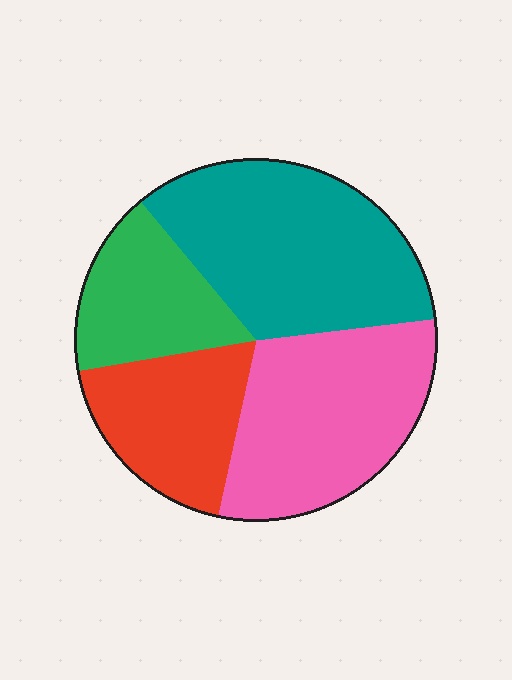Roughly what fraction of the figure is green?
Green covers 17% of the figure.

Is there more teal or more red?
Teal.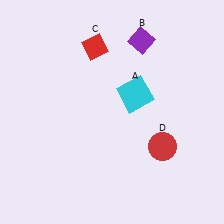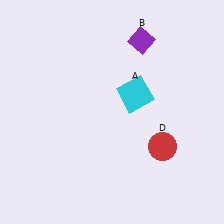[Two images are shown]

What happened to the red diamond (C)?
The red diamond (C) was removed in Image 2. It was in the top-left area of Image 1.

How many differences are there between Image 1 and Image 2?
There is 1 difference between the two images.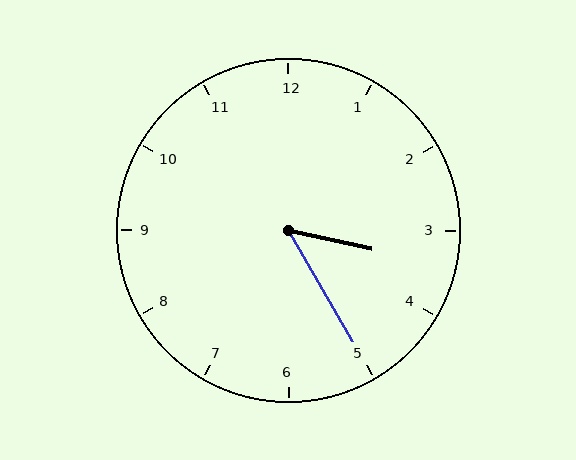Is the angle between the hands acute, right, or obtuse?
It is acute.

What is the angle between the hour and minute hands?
Approximately 48 degrees.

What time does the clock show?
3:25.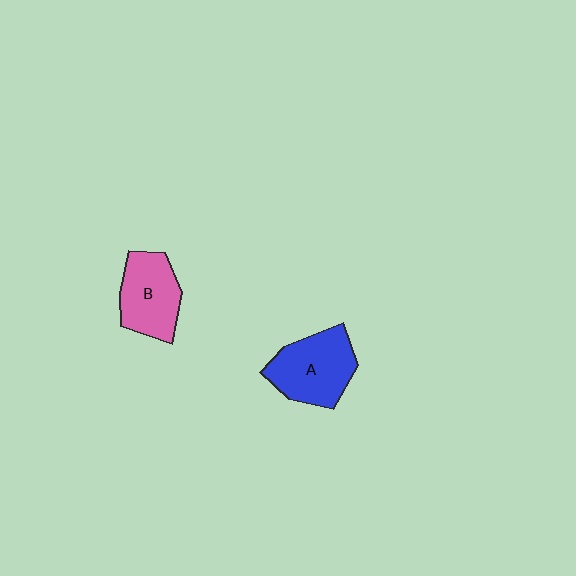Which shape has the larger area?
Shape A (blue).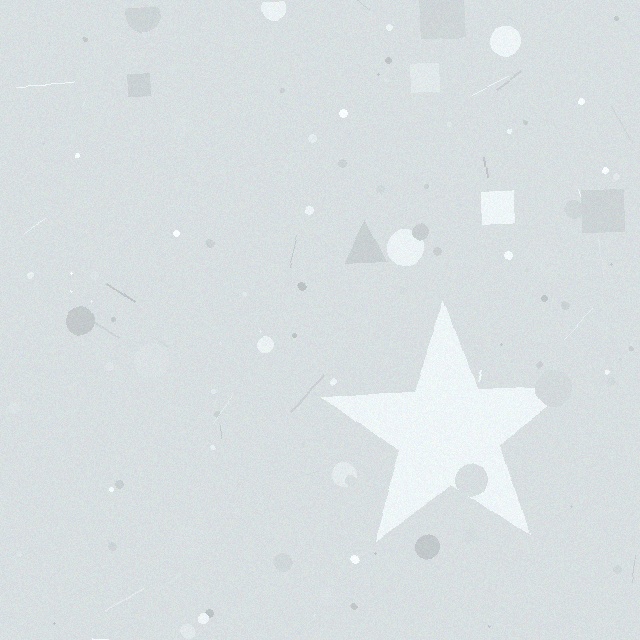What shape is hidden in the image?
A star is hidden in the image.